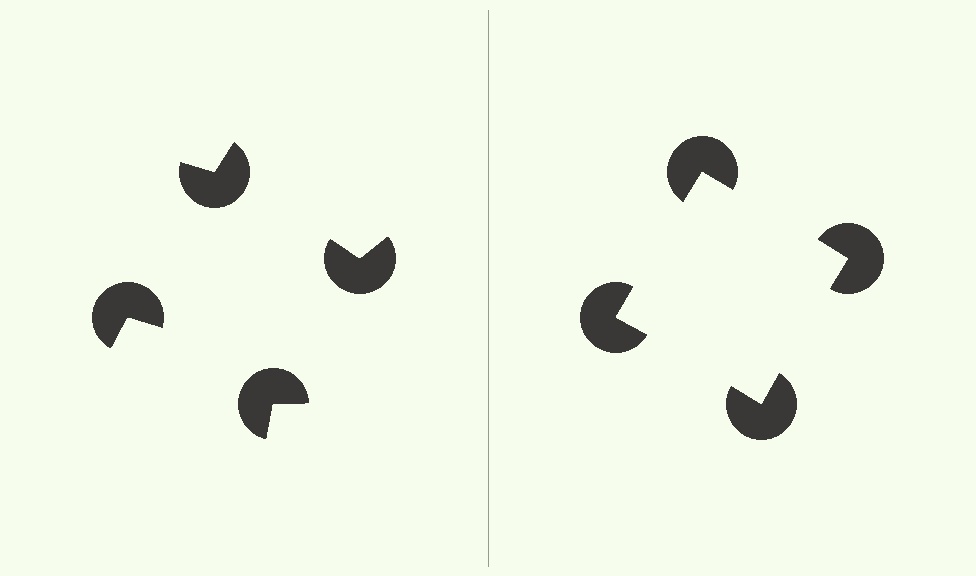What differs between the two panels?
The pac-man discs are positioned identically on both sides; only the wedge orientations differ. On the right they align to a square; on the left they are misaligned.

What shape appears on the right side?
An illusory square.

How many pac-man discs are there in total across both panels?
8 — 4 on each side.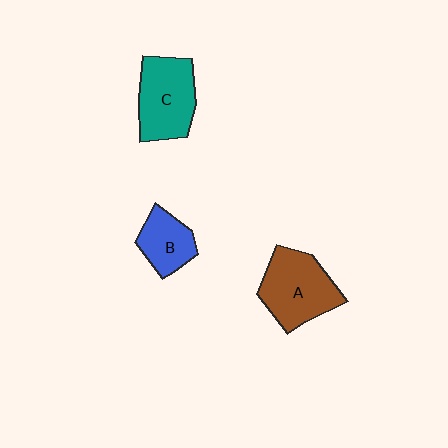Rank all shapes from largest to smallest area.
From largest to smallest: A (brown), C (teal), B (blue).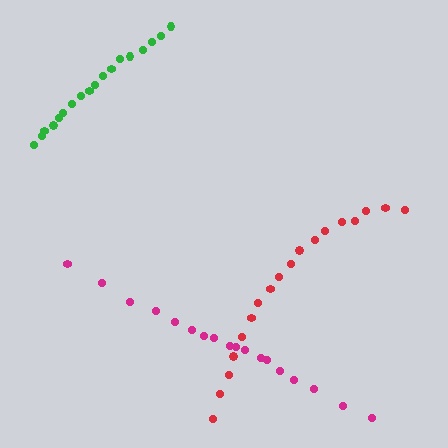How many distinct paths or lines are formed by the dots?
There are 3 distinct paths.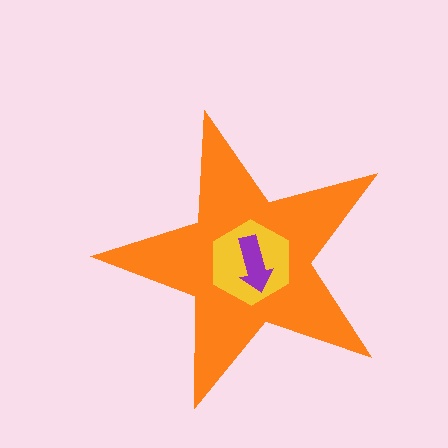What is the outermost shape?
The orange star.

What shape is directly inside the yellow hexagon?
The purple arrow.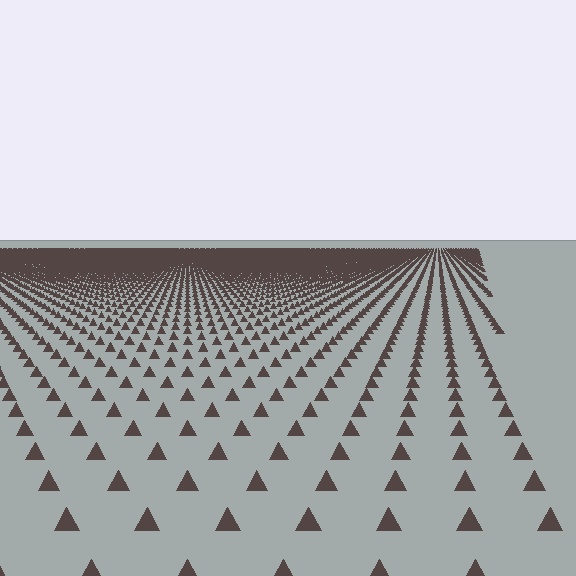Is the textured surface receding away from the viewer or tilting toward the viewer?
The surface is receding away from the viewer. Texture elements get smaller and denser toward the top.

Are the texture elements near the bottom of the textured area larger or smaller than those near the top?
Larger. Near the bottom, elements are closer to the viewer and appear at a bigger on-screen size.